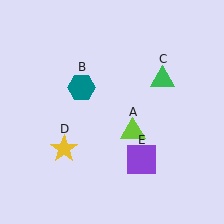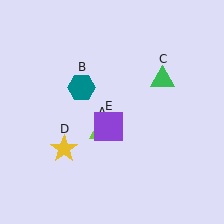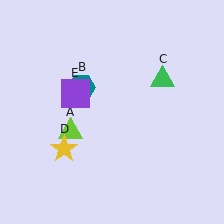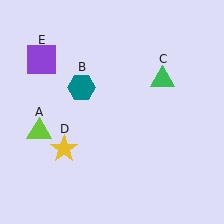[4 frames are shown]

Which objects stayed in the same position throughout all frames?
Teal hexagon (object B) and green triangle (object C) and yellow star (object D) remained stationary.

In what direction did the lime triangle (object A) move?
The lime triangle (object A) moved left.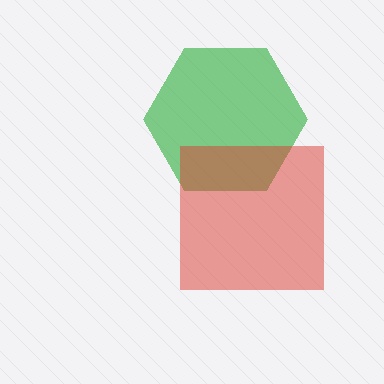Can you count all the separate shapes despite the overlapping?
Yes, there are 2 separate shapes.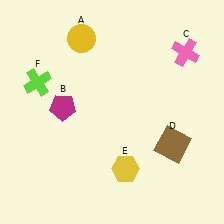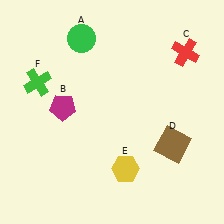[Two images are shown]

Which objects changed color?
A changed from yellow to green. C changed from pink to red. F changed from lime to green.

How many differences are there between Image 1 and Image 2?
There are 3 differences between the two images.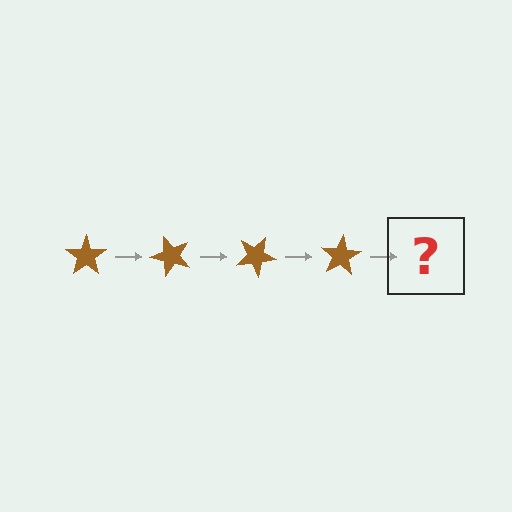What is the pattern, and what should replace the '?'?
The pattern is that the star rotates 50 degrees each step. The '?' should be a brown star rotated 200 degrees.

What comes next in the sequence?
The next element should be a brown star rotated 200 degrees.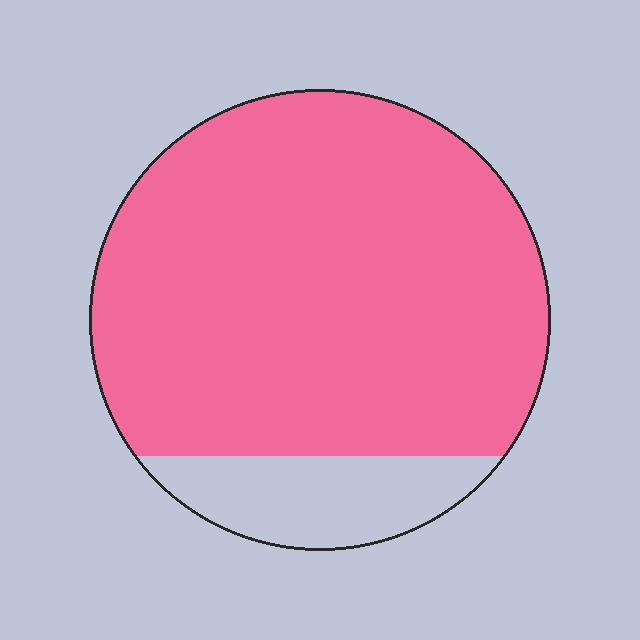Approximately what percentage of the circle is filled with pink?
Approximately 85%.